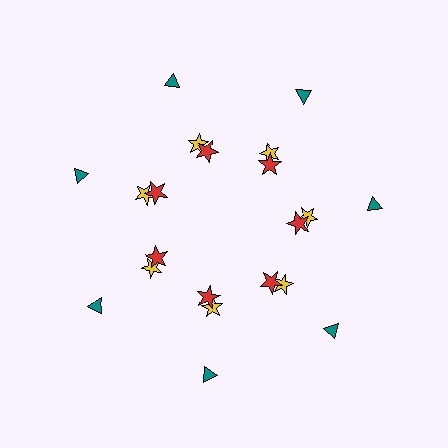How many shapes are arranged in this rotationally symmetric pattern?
There are 21 shapes, arranged in 7 groups of 3.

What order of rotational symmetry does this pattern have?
This pattern has 7-fold rotational symmetry.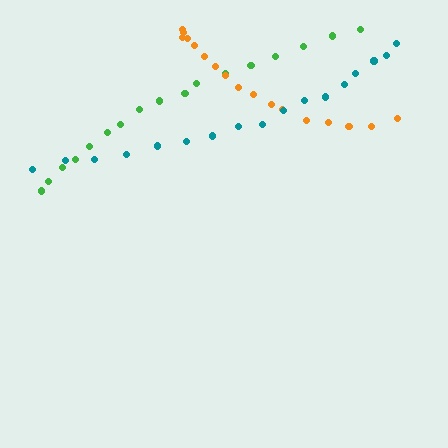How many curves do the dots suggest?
There are 3 distinct paths.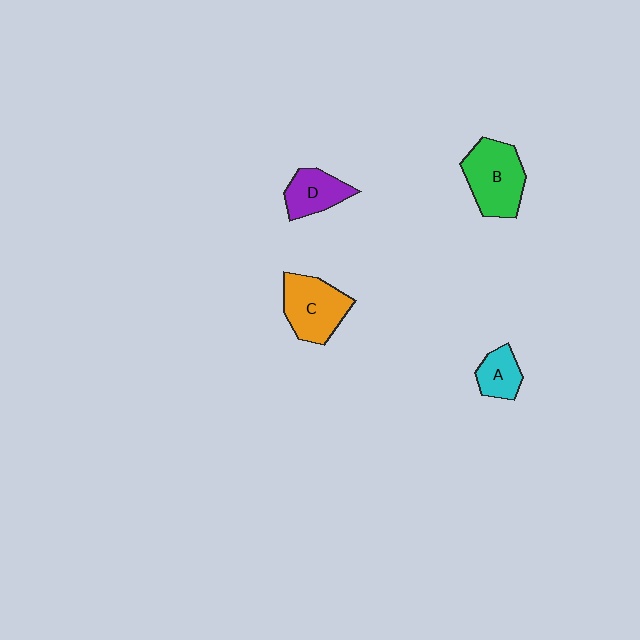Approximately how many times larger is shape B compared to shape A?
Approximately 2.0 times.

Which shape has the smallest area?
Shape A (cyan).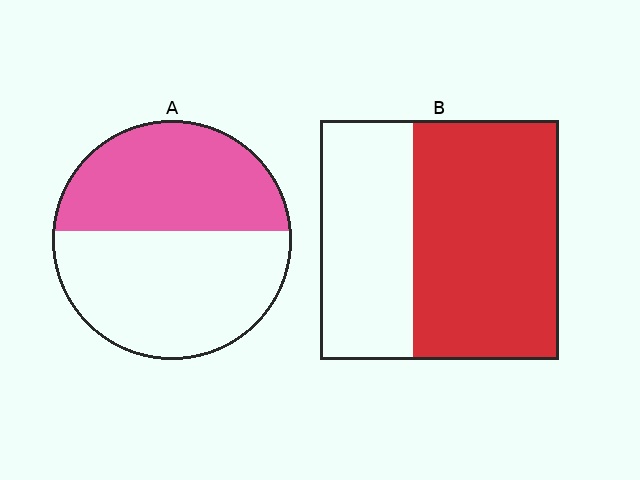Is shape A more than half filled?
No.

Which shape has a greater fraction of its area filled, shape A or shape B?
Shape B.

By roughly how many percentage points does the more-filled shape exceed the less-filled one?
By roughly 15 percentage points (B over A).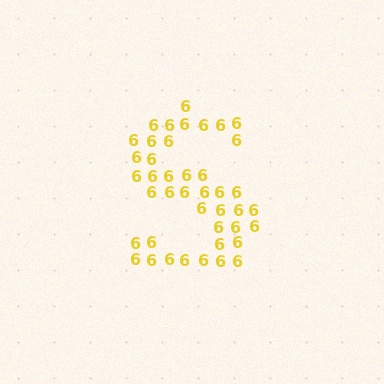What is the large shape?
The large shape is the letter S.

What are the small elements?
The small elements are digit 6's.